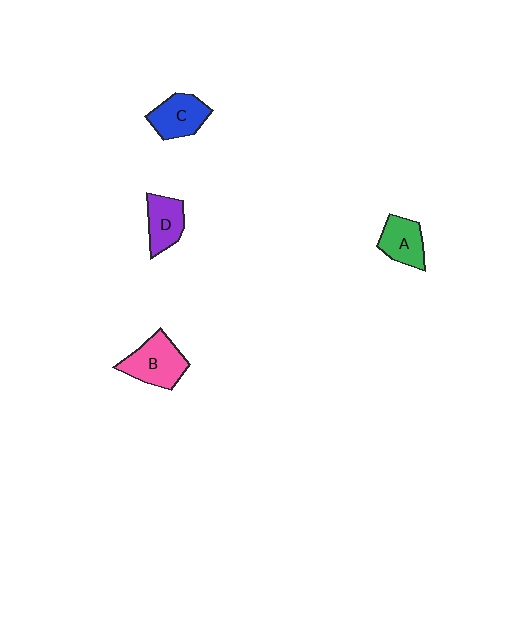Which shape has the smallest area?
Shape D (purple).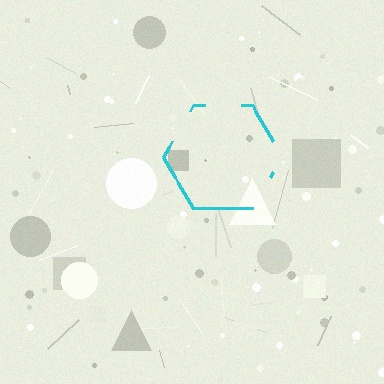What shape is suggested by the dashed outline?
The dashed outline suggests a hexagon.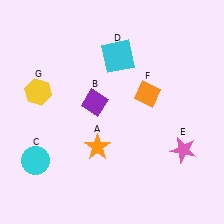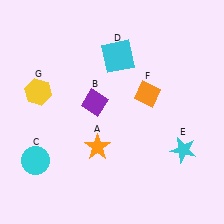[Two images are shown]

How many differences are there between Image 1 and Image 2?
There is 1 difference between the two images.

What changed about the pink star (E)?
In Image 1, E is pink. In Image 2, it changed to cyan.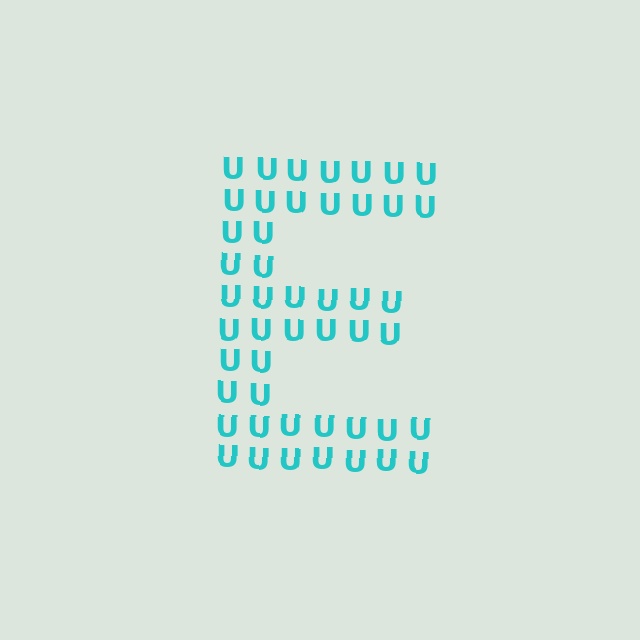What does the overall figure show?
The overall figure shows the letter E.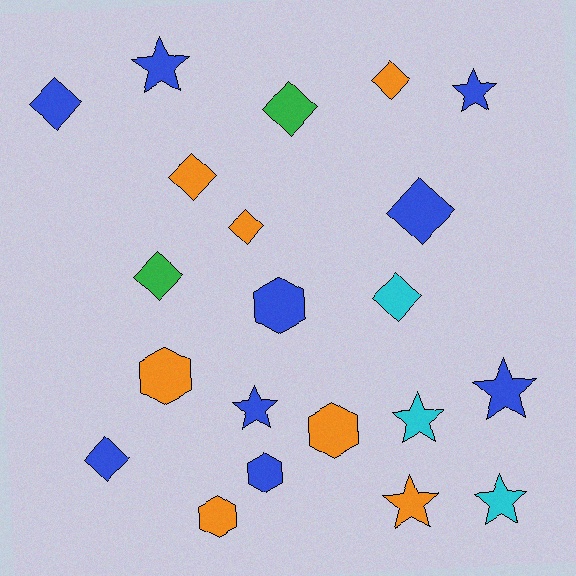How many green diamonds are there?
There are 2 green diamonds.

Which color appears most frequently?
Blue, with 9 objects.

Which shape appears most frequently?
Diamond, with 9 objects.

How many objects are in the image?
There are 21 objects.